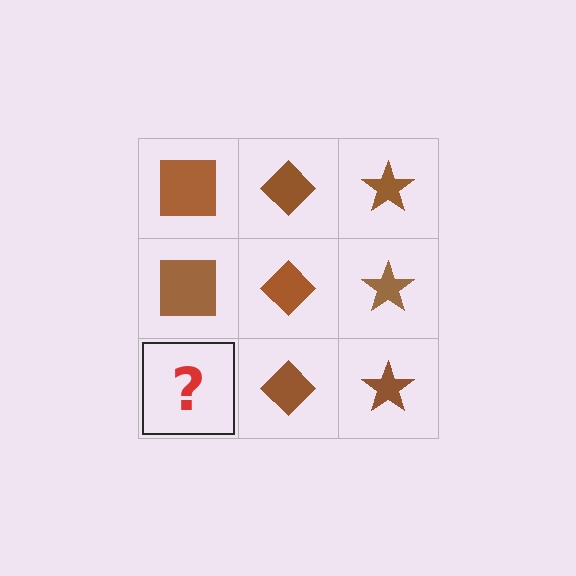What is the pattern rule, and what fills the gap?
The rule is that each column has a consistent shape. The gap should be filled with a brown square.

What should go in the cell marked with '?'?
The missing cell should contain a brown square.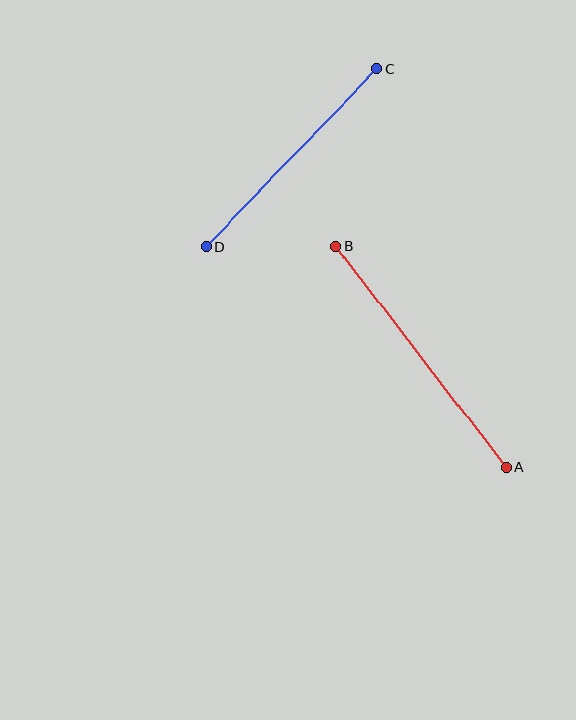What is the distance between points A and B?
The distance is approximately 279 pixels.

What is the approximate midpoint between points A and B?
The midpoint is at approximately (421, 357) pixels.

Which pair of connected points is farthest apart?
Points A and B are farthest apart.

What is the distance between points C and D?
The distance is approximately 246 pixels.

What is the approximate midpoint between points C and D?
The midpoint is at approximately (292, 158) pixels.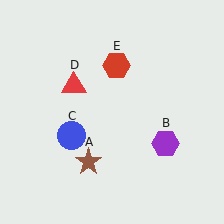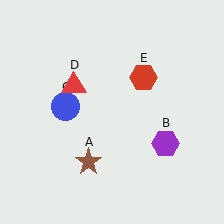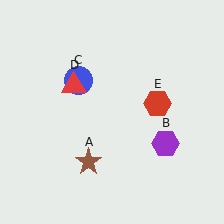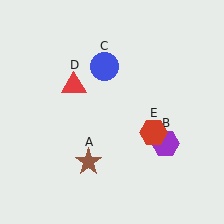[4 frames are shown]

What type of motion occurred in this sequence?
The blue circle (object C), red hexagon (object E) rotated clockwise around the center of the scene.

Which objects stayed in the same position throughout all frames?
Brown star (object A) and purple hexagon (object B) and red triangle (object D) remained stationary.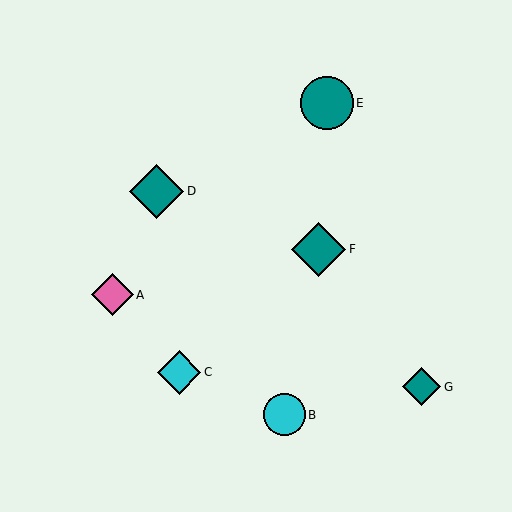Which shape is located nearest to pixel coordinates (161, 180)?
The teal diamond (labeled D) at (157, 191) is nearest to that location.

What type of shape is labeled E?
Shape E is a teal circle.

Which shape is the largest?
The teal diamond (labeled D) is the largest.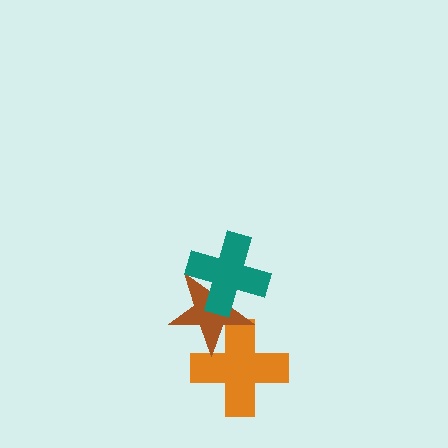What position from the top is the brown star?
The brown star is 2nd from the top.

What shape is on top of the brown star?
The teal cross is on top of the brown star.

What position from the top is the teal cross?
The teal cross is 1st from the top.